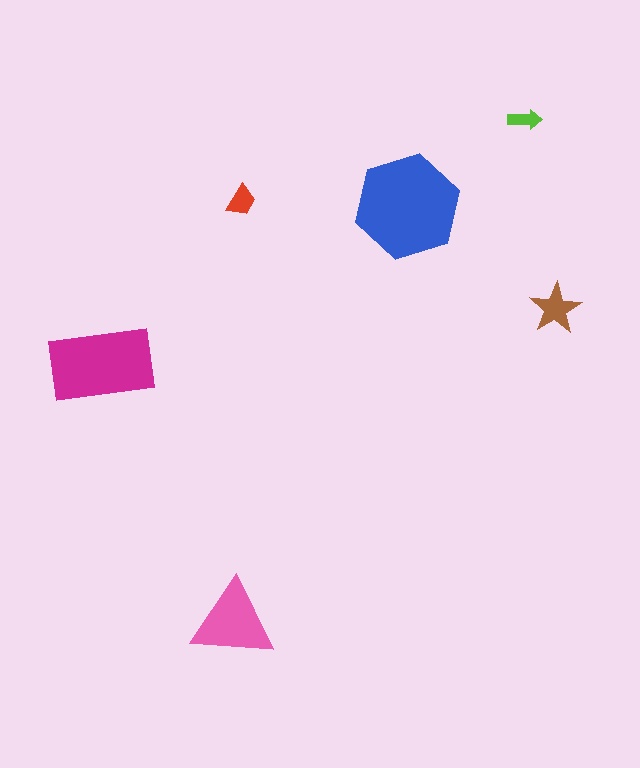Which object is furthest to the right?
The brown star is rightmost.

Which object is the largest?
The blue hexagon.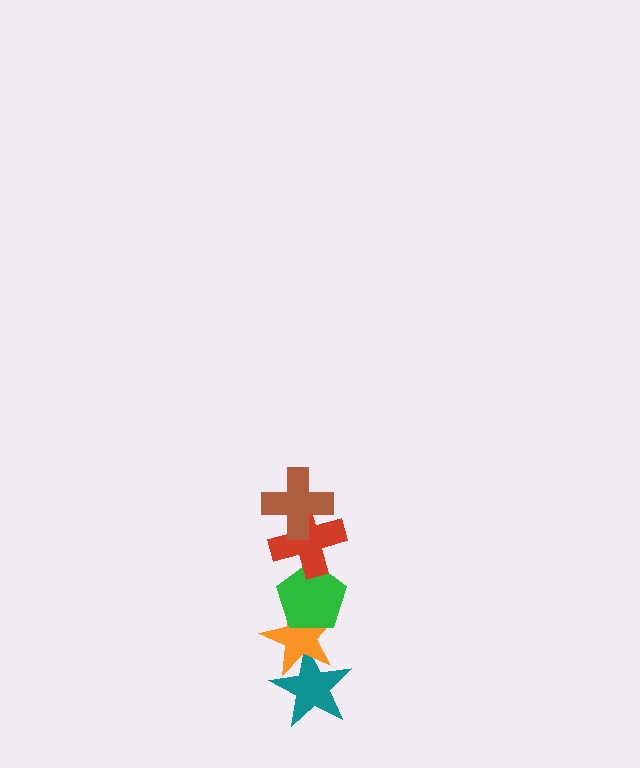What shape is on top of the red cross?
The brown cross is on top of the red cross.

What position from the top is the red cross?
The red cross is 2nd from the top.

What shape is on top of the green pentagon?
The red cross is on top of the green pentagon.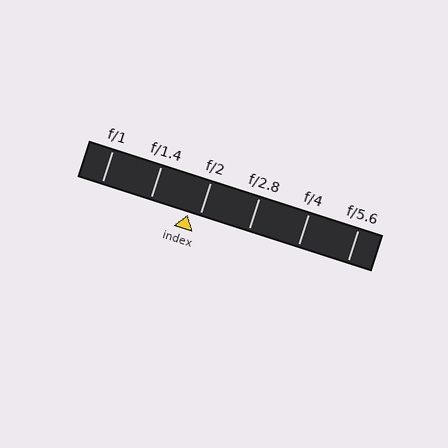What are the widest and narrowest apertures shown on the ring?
The widest aperture shown is f/1 and the narrowest is f/5.6.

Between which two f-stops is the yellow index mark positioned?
The index mark is between f/1.4 and f/2.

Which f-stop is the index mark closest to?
The index mark is closest to f/2.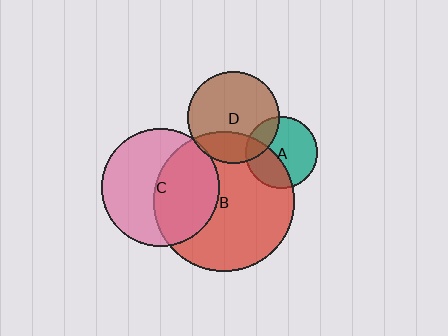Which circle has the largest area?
Circle B (red).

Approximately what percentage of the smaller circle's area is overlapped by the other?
Approximately 35%.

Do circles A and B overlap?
Yes.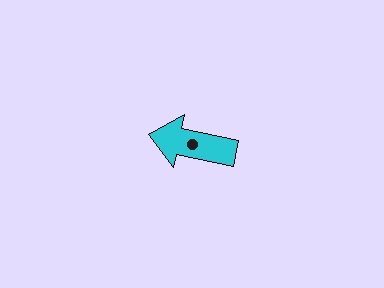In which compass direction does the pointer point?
West.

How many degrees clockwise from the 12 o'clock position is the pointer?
Approximately 282 degrees.